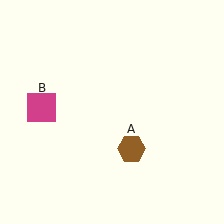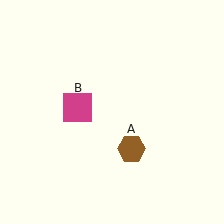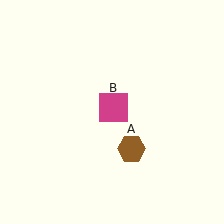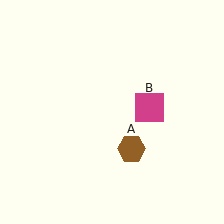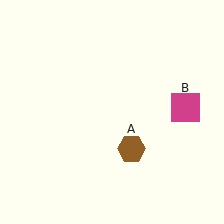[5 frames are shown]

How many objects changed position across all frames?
1 object changed position: magenta square (object B).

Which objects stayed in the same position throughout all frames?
Brown hexagon (object A) remained stationary.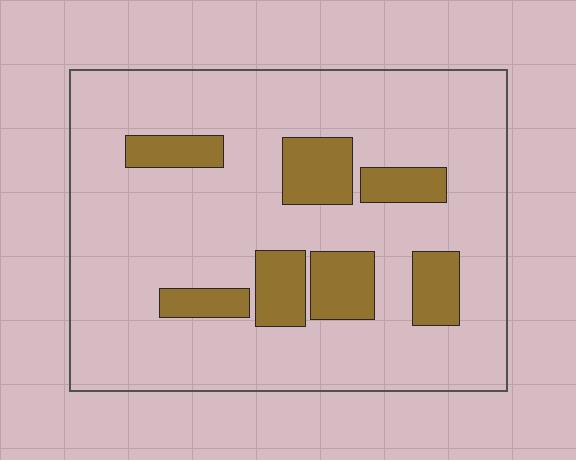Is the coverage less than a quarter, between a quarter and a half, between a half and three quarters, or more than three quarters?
Less than a quarter.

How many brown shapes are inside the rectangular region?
7.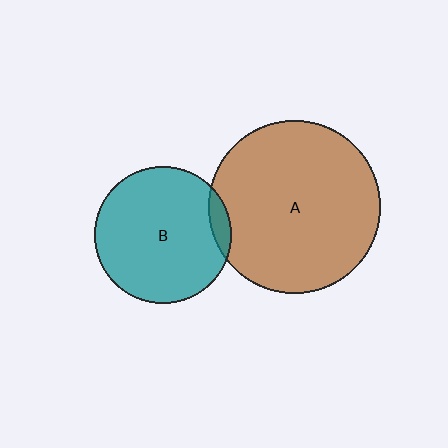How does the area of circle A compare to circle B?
Approximately 1.6 times.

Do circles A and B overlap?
Yes.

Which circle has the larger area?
Circle A (brown).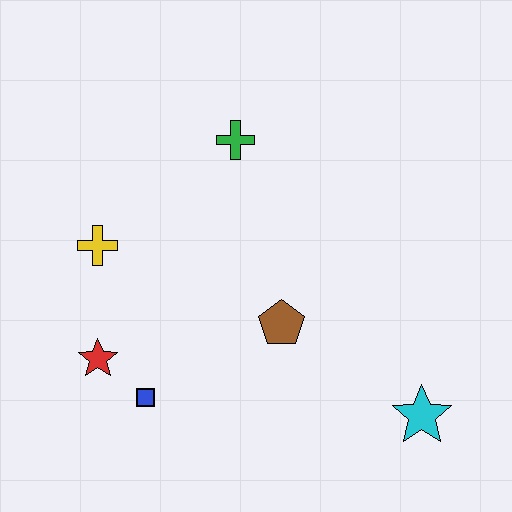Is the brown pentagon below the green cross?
Yes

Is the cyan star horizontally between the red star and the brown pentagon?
No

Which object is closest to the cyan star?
The brown pentagon is closest to the cyan star.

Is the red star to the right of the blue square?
No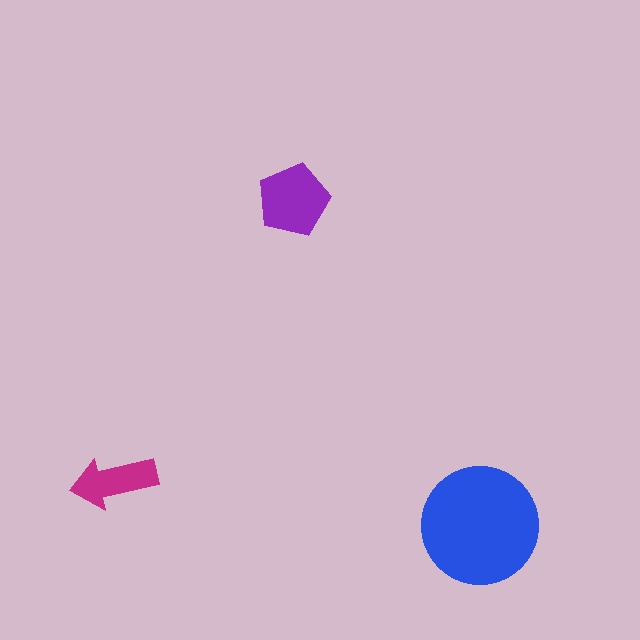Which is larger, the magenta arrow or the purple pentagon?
The purple pentagon.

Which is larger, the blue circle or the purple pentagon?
The blue circle.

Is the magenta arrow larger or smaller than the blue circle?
Smaller.